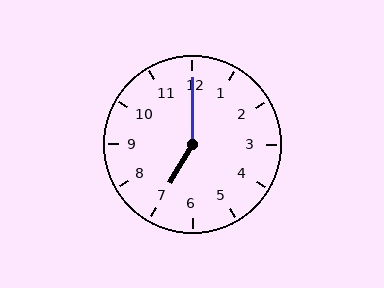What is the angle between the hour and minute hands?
Approximately 150 degrees.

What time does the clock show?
7:00.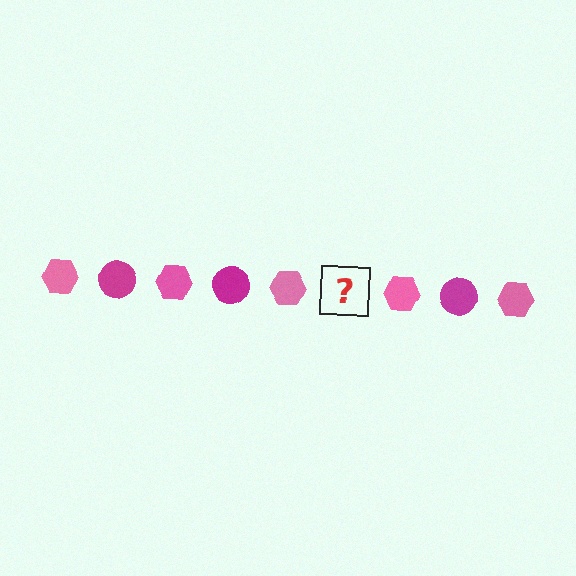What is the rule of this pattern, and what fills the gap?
The rule is that the pattern alternates between pink hexagon and magenta circle. The gap should be filled with a magenta circle.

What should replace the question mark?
The question mark should be replaced with a magenta circle.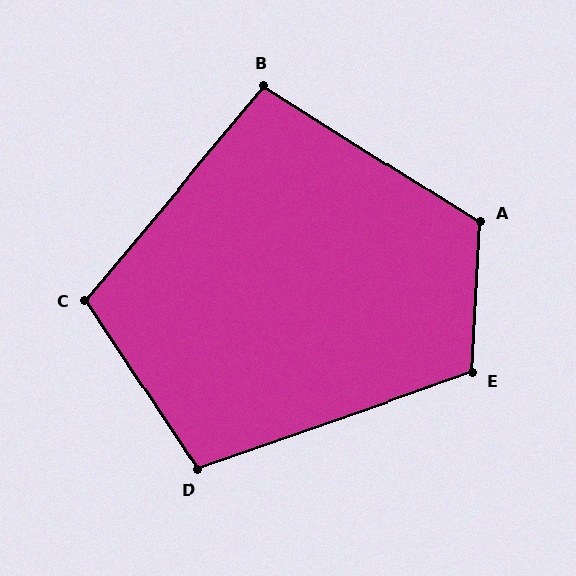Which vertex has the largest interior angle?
A, at approximately 119 degrees.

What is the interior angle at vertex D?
Approximately 104 degrees (obtuse).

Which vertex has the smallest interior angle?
B, at approximately 98 degrees.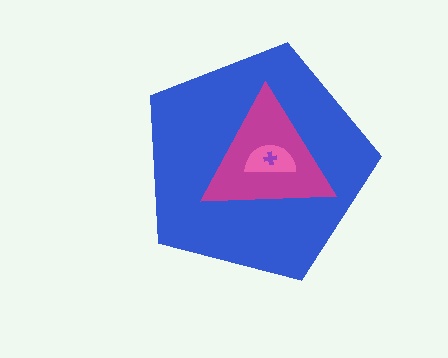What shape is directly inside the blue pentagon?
The magenta triangle.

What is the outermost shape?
The blue pentagon.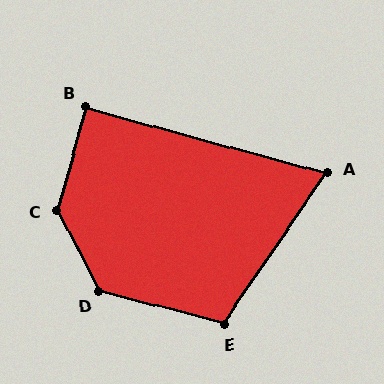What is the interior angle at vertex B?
Approximately 90 degrees (approximately right).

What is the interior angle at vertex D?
Approximately 132 degrees (obtuse).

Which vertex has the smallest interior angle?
A, at approximately 71 degrees.